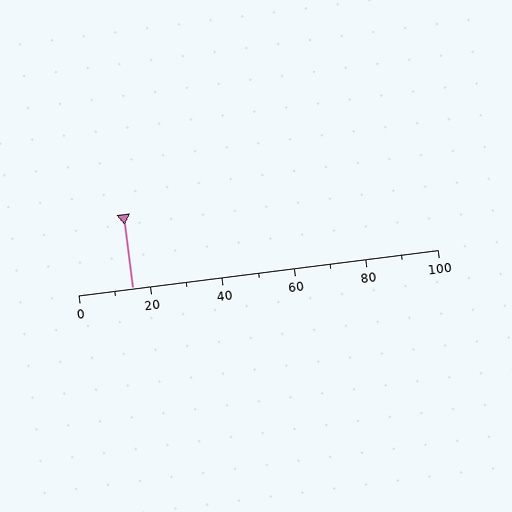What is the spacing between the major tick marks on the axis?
The major ticks are spaced 20 apart.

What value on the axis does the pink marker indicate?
The marker indicates approximately 15.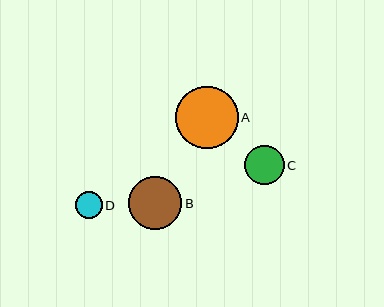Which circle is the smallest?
Circle D is the smallest with a size of approximately 27 pixels.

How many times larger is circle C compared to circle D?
Circle C is approximately 1.4 times the size of circle D.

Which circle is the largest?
Circle A is the largest with a size of approximately 63 pixels.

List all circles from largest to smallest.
From largest to smallest: A, B, C, D.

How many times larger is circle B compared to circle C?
Circle B is approximately 1.4 times the size of circle C.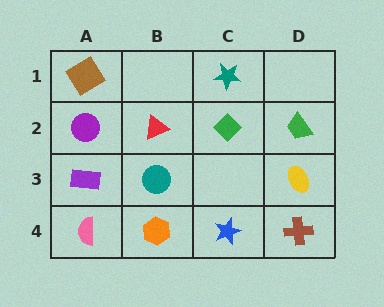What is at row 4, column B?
An orange hexagon.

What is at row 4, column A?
A pink semicircle.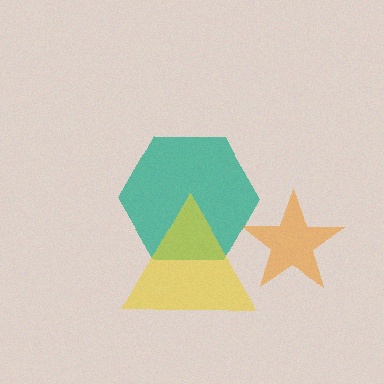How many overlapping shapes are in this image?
There are 3 overlapping shapes in the image.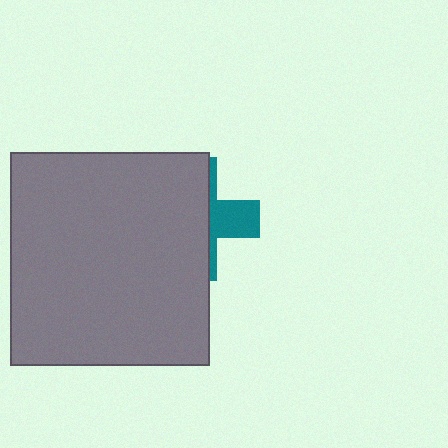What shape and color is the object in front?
The object in front is a gray rectangle.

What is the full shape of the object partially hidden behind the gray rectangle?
The partially hidden object is a teal cross.